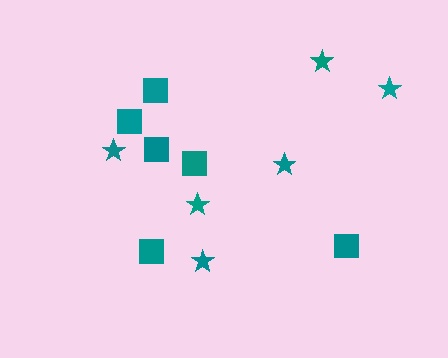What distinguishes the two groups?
There are 2 groups: one group of squares (6) and one group of stars (6).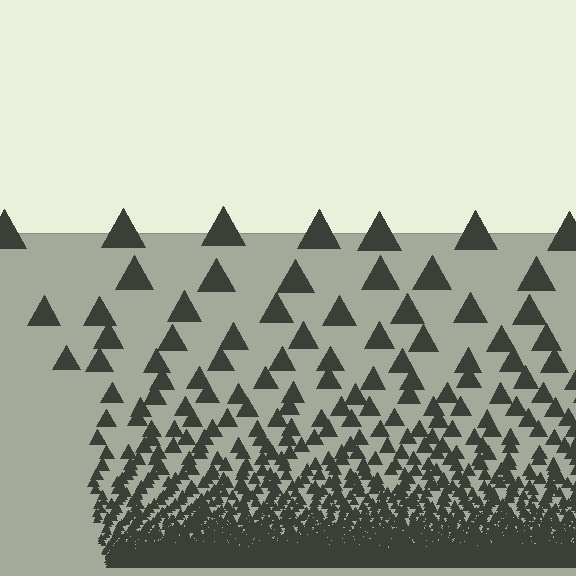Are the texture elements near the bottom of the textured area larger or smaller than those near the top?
Smaller. The gradient is inverted — elements near the bottom are smaller and denser.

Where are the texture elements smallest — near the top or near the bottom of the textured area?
Near the bottom.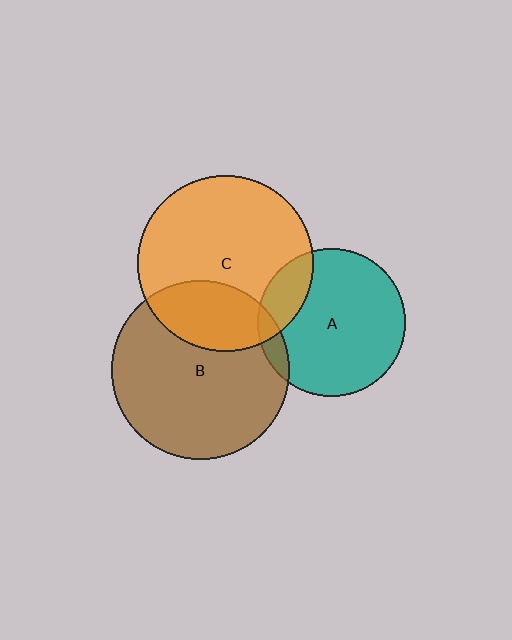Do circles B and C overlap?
Yes.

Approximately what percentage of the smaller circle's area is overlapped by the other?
Approximately 25%.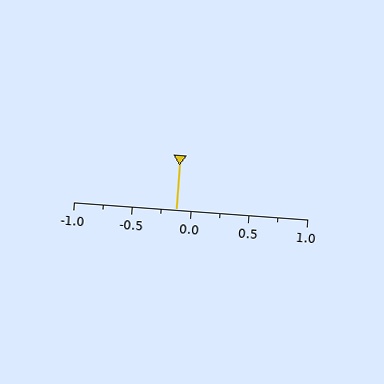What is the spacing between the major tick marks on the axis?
The major ticks are spaced 0.5 apart.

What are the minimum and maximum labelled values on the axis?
The axis runs from -1.0 to 1.0.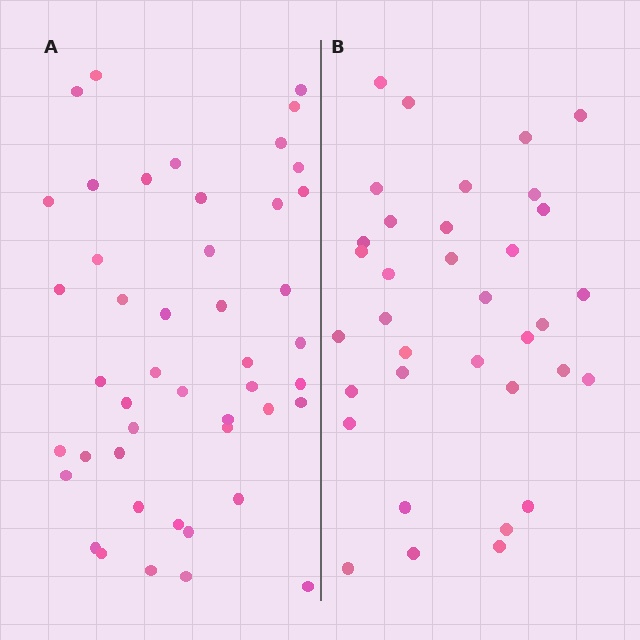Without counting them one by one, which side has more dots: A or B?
Region A (the left region) has more dots.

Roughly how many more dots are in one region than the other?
Region A has roughly 12 or so more dots than region B.